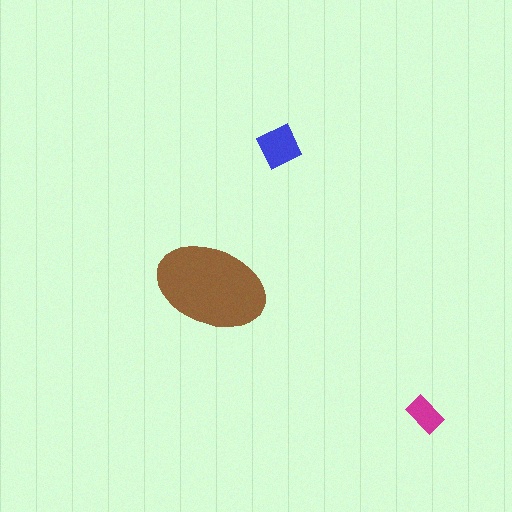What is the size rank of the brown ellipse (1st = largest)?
1st.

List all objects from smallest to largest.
The magenta rectangle, the blue diamond, the brown ellipse.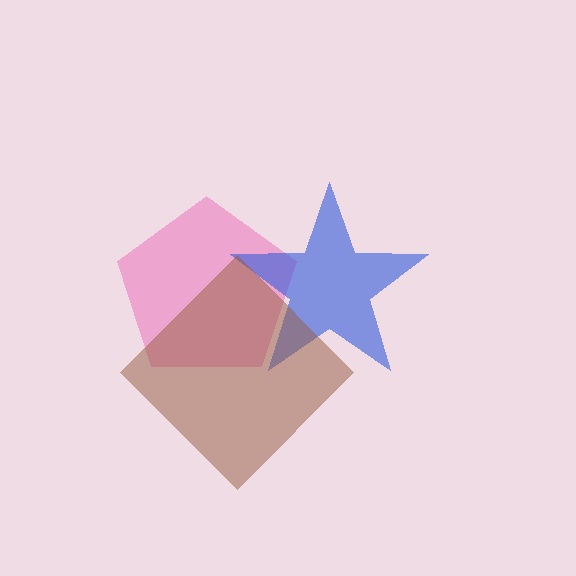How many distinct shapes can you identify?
There are 3 distinct shapes: a pink pentagon, a blue star, a brown diamond.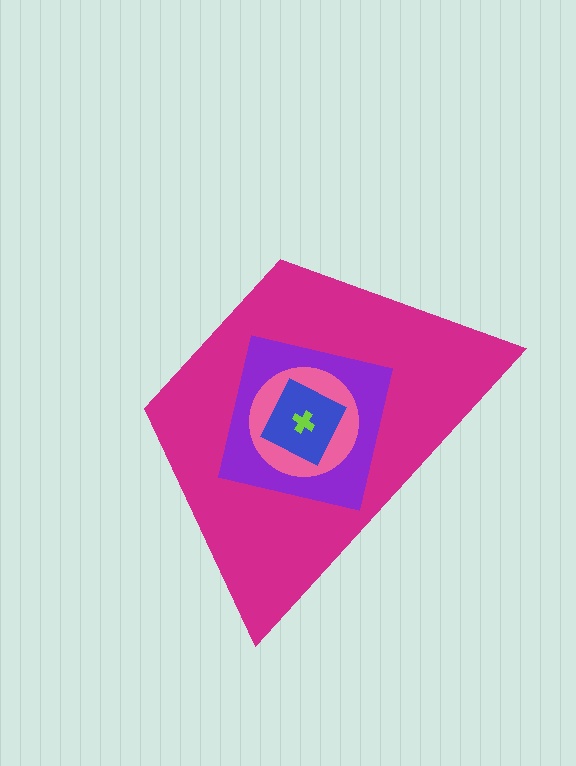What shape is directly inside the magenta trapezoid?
The purple square.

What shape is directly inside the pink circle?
The blue diamond.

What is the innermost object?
The lime cross.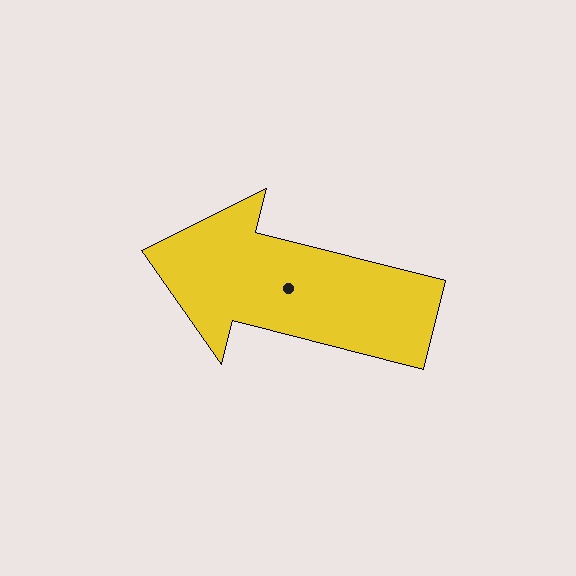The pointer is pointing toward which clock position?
Roughly 9 o'clock.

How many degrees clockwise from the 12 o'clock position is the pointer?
Approximately 284 degrees.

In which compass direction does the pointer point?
West.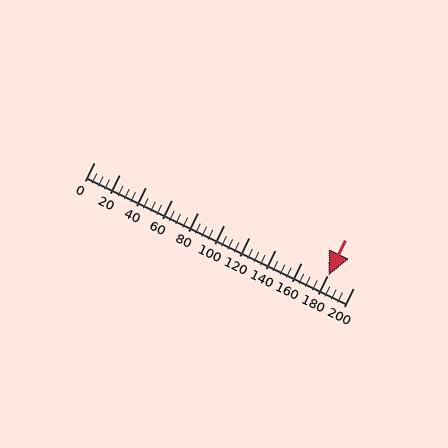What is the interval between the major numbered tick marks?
The major tick marks are spaced 20 units apart.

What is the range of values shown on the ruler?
The ruler shows values from 0 to 200.